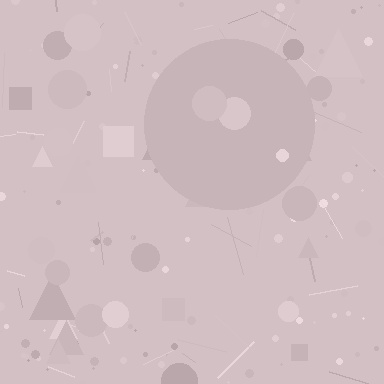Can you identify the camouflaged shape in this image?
The camouflaged shape is a circle.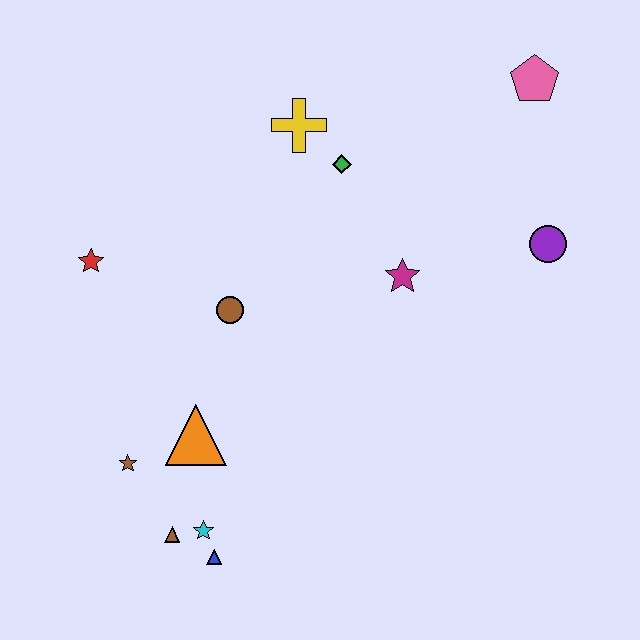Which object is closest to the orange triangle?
The brown star is closest to the orange triangle.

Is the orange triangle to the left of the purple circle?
Yes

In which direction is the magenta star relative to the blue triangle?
The magenta star is above the blue triangle.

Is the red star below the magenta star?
No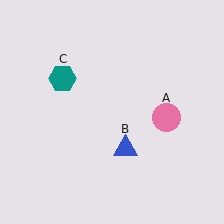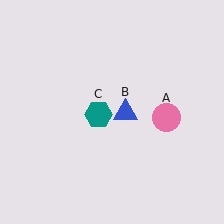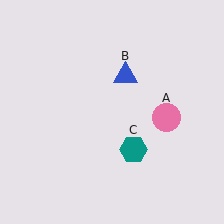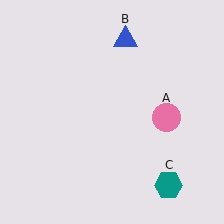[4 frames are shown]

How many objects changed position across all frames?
2 objects changed position: blue triangle (object B), teal hexagon (object C).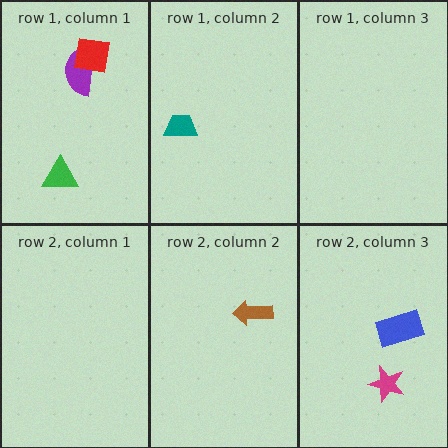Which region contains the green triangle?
The row 1, column 1 region.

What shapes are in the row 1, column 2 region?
The teal trapezoid.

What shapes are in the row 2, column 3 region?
The magenta star, the blue rectangle.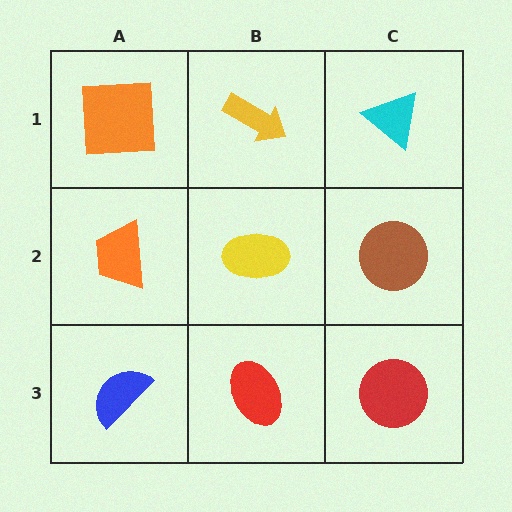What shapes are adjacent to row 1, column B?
A yellow ellipse (row 2, column B), an orange square (row 1, column A), a cyan triangle (row 1, column C).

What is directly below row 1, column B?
A yellow ellipse.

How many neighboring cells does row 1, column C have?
2.